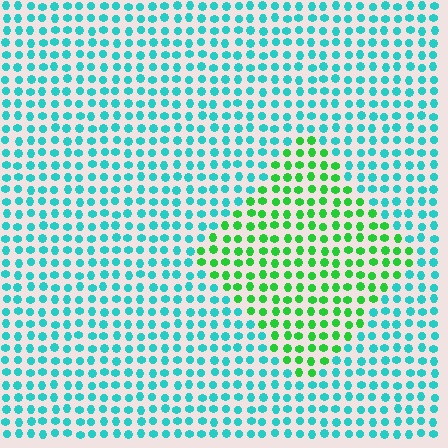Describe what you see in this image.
The image is filled with small cyan elements in a uniform arrangement. A diamond-shaped region is visible where the elements are tinted to a slightly different hue, forming a subtle color boundary.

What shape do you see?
I see a diamond.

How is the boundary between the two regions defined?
The boundary is defined purely by a slight shift in hue (about 52 degrees). Spacing, size, and orientation are identical on both sides.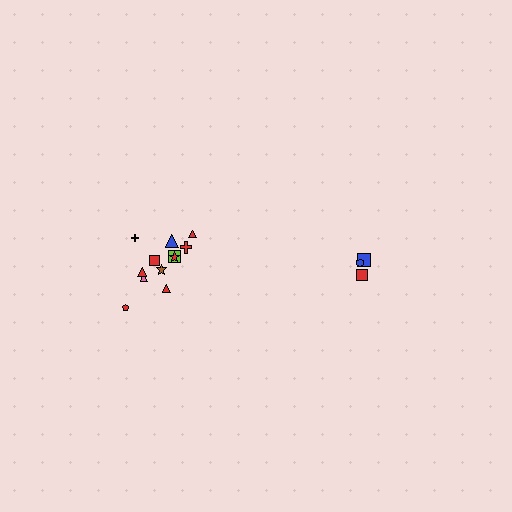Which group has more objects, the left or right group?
The left group.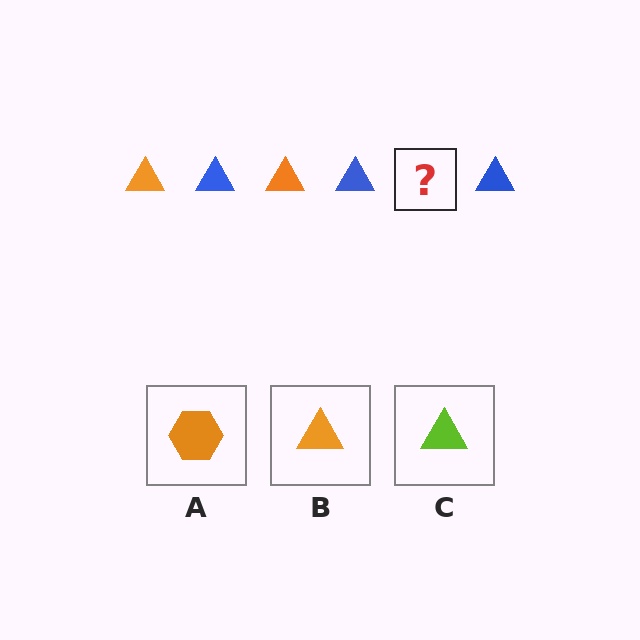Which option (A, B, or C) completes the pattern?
B.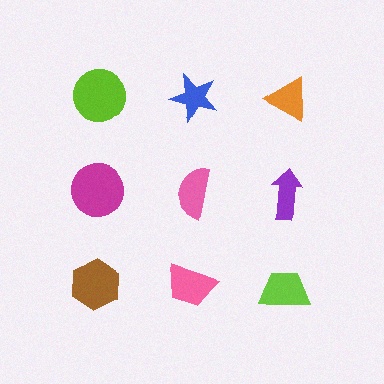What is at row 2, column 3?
A purple arrow.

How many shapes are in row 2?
3 shapes.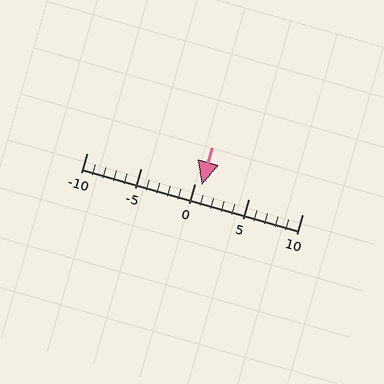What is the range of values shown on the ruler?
The ruler shows values from -10 to 10.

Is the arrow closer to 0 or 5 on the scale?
The arrow is closer to 0.